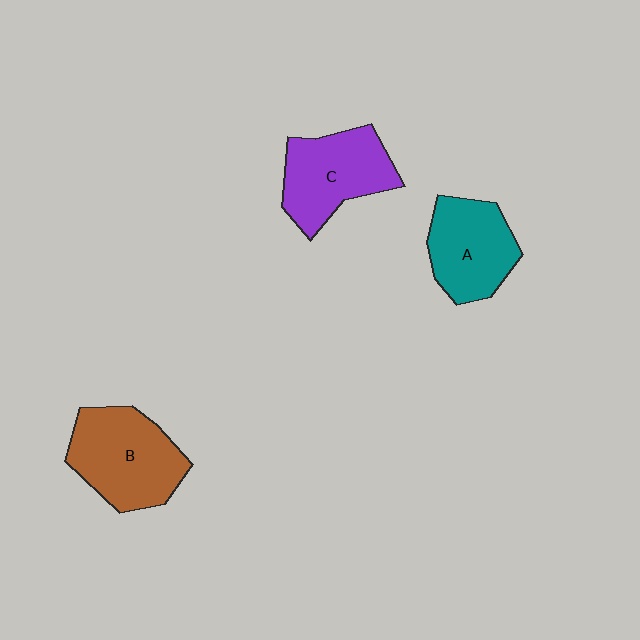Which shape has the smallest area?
Shape A (teal).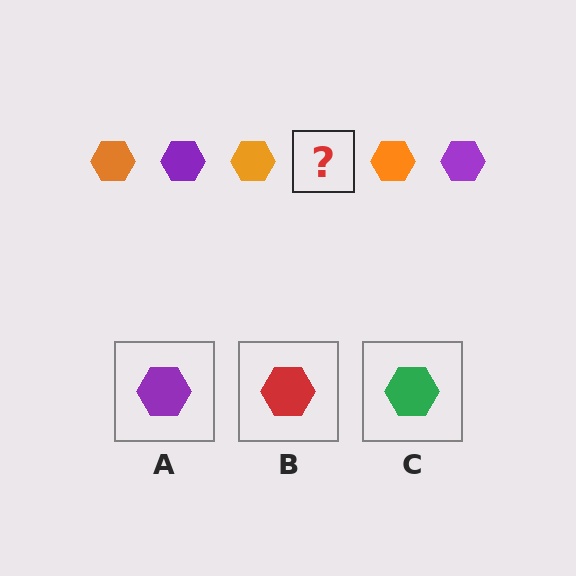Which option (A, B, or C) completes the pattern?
A.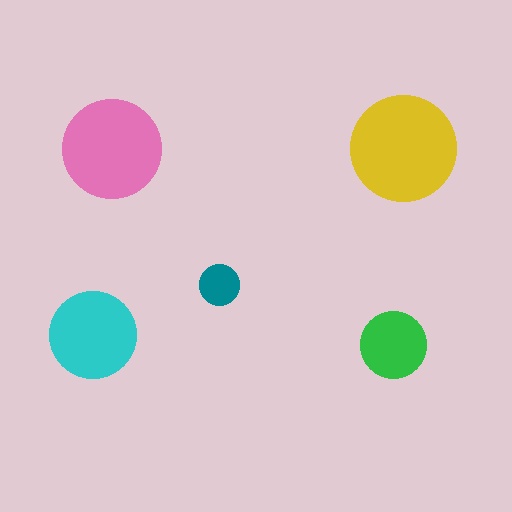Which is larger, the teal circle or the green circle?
The green one.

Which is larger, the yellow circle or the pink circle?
The yellow one.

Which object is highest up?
The yellow circle is topmost.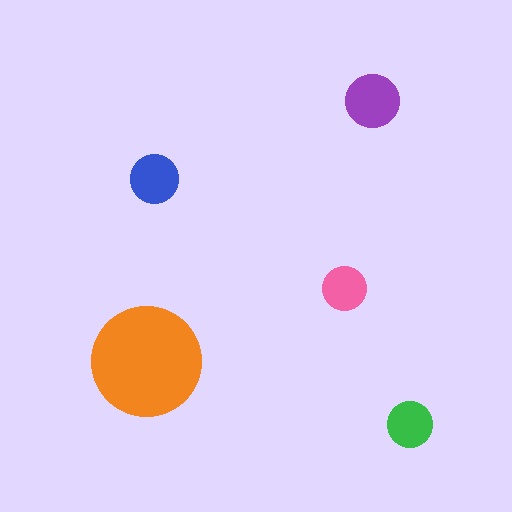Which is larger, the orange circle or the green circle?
The orange one.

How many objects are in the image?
There are 5 objects in the image.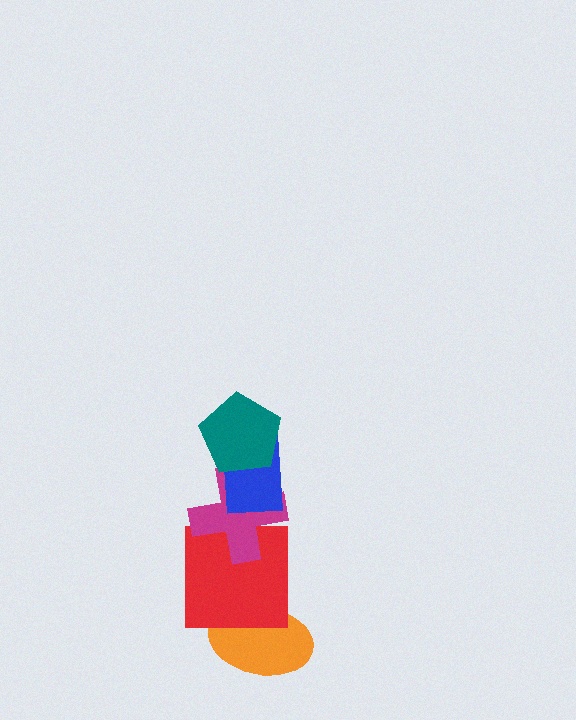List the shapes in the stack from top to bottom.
From top to bottom: the teal pentagon, the blue rectangle, the magenta cross, the red square, the orange ellipse.